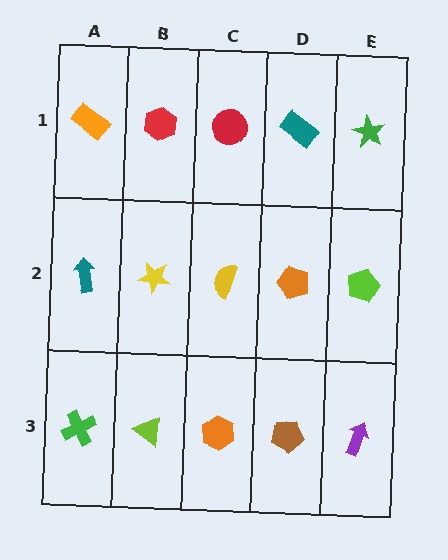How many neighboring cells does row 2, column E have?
3.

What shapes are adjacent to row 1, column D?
An orange pentagon (row 2, column D), a red circle (row 1, column C), a green star (row 1, column E).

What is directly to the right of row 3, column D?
A purple arrow.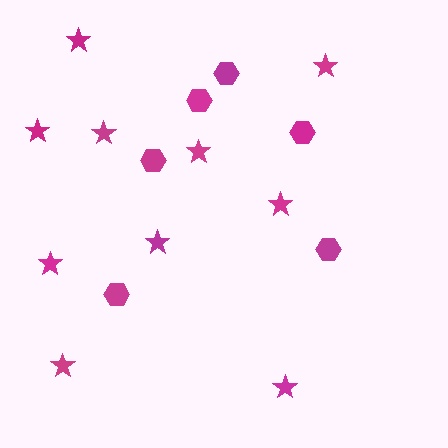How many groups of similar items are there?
There are 2 groups: one group of hexagons (6) and one group of stars (10).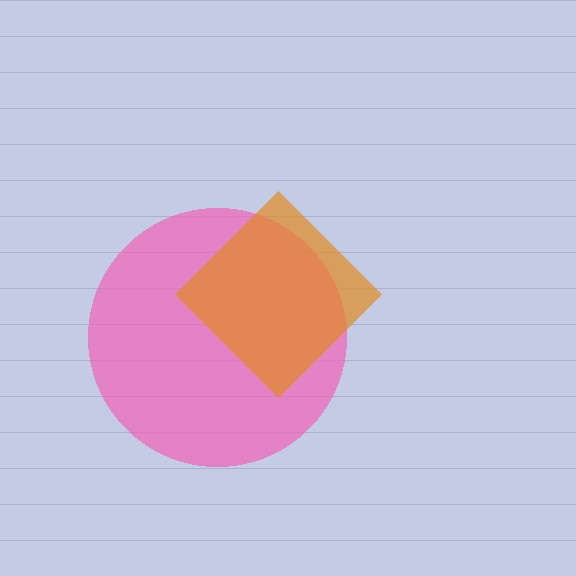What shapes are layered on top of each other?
The layered shapes are: a pink circle, an orange diamond.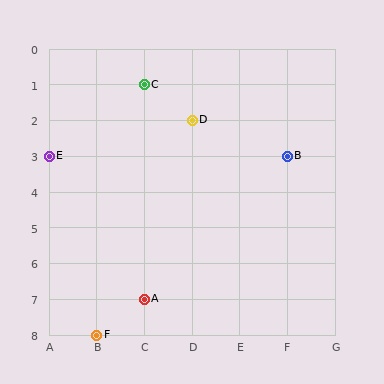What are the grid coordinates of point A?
Point A is at grid coordinates (C, 7).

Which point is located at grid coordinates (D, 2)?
Point D is at (D, 2).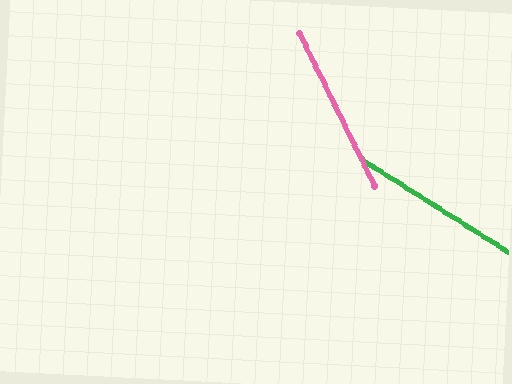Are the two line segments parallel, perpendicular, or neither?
Neither parallel nor perpendicular — they differ by about 31°.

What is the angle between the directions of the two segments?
Approximately 31 degrees.